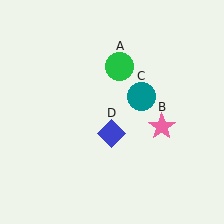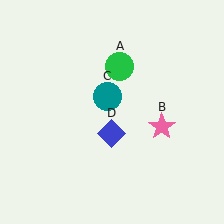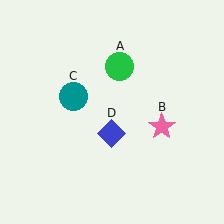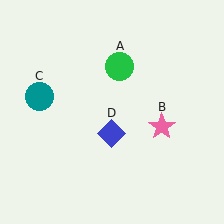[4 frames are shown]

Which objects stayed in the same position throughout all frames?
Green circle (object A) and pink star (object B) and blue diamond (object D) remained stationary.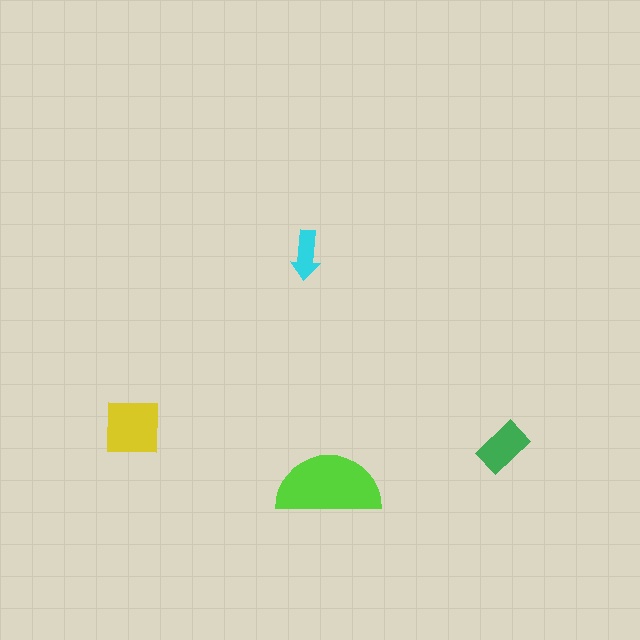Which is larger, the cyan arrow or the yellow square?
The yellow square.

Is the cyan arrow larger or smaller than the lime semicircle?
Smaller.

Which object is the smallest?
The cyan arrow.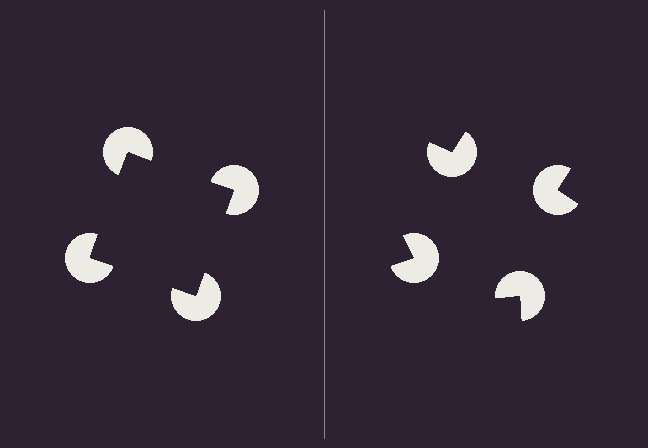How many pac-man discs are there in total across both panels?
8 — 4 on each side.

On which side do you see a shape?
An illusory square appears on the left side. On the right side the wedge cuts are rotated, so no coherent shape forms.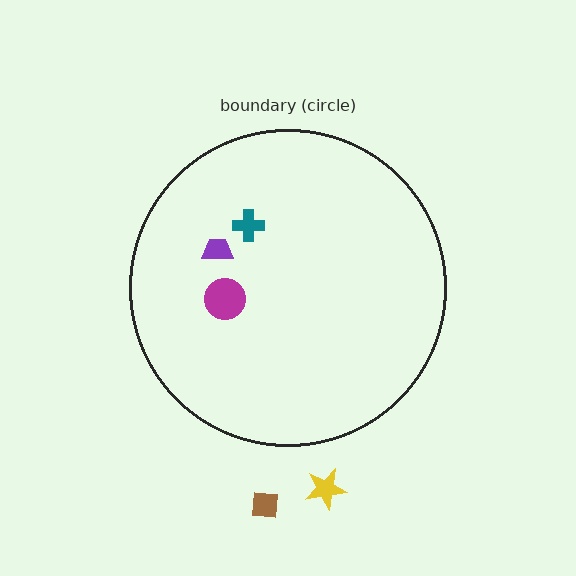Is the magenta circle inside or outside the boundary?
Inside.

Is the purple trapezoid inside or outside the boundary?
Inside.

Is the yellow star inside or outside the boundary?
Outside.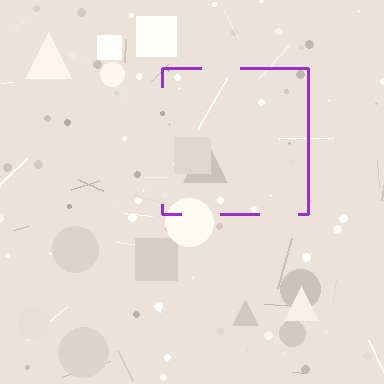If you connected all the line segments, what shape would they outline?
They would outline a square.